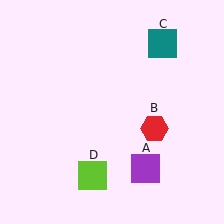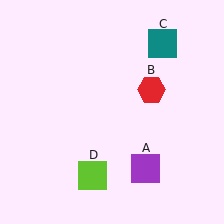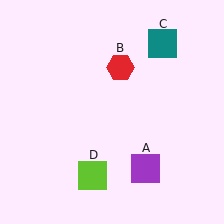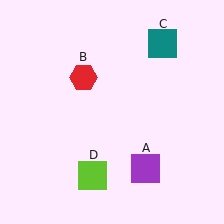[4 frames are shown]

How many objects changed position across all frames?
1 object changed position: red hexagon (object B).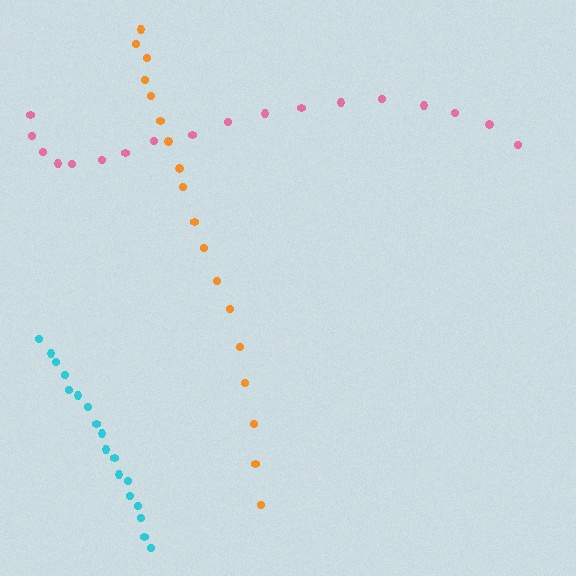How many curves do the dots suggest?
There are 3 distinct paths.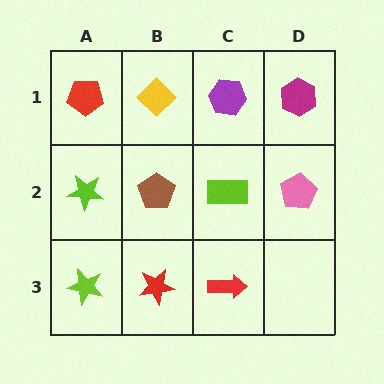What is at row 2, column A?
A lime star.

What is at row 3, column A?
A lime star.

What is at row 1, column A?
A red pentagon.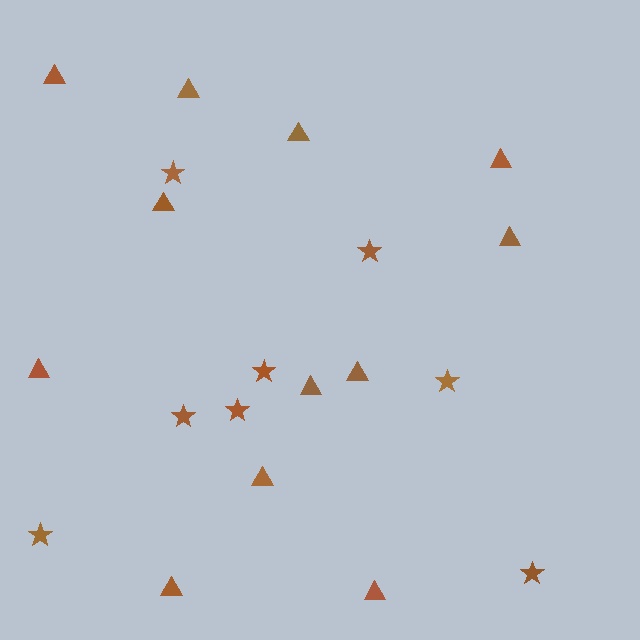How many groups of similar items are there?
There are 2 groups: one group of stars (8) and one group of triangles (12).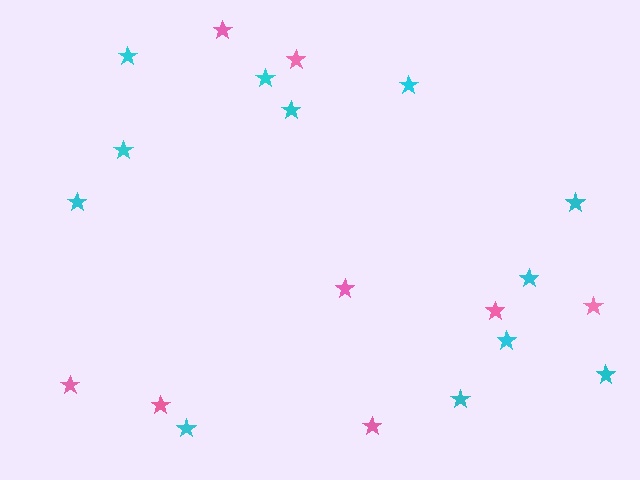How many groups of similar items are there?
There are 2 groups: one group of cyan stars (12) and one group of pink stars (8).